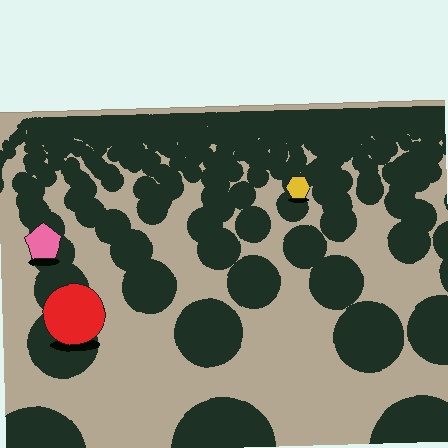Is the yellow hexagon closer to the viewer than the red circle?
No. The red circle is closer — you can tell from the texture gradient: the ground texture is coarser near it.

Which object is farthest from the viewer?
The yellow hexagon is farthest from the viewer. It appears smaller and the ground texture around it is denser.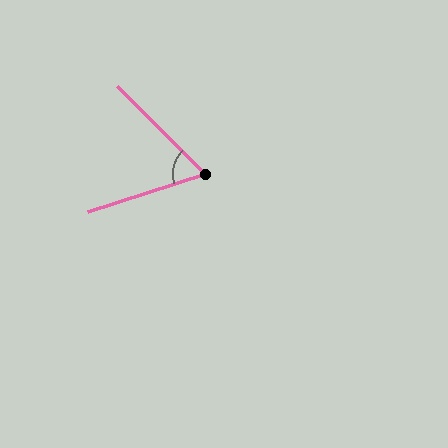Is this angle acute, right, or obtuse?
It is acute.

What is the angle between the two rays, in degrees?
Approximately 63 degrees.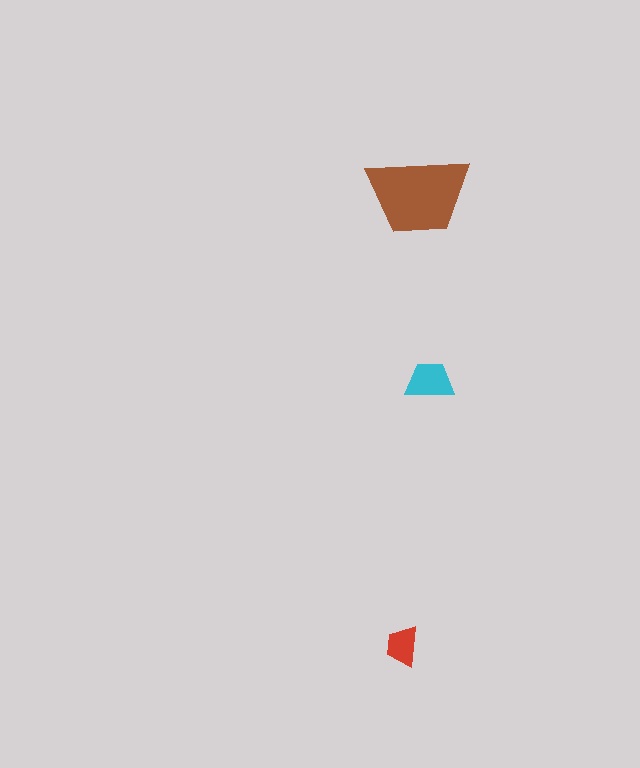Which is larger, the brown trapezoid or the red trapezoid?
The brown one.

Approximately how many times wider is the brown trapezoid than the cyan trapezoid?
About 2 times wider.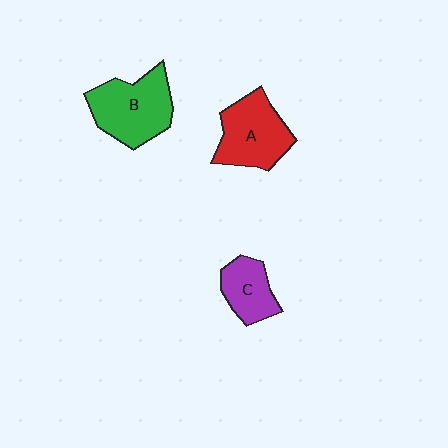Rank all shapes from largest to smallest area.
From largest to smallest: B (green), A (red), C (purple).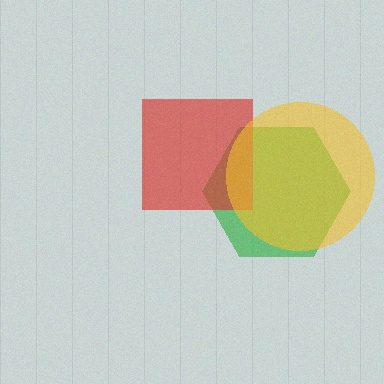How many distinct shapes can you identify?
There are 3 distinct shapes: a green hexagon, a red square, a yellow circle.